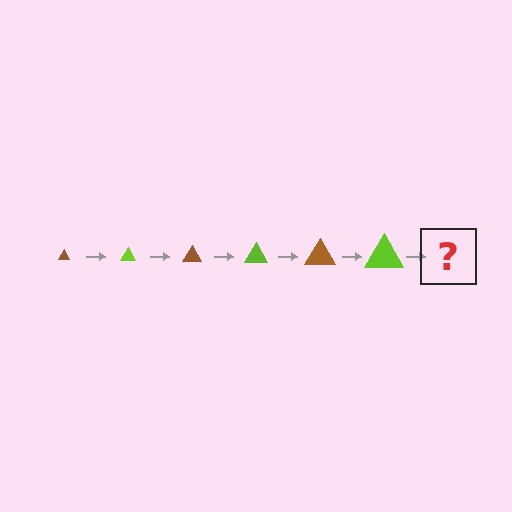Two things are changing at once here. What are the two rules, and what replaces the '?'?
The two rules are that the triangle grows larger each step and the color cycles through brown and lime. The '?' should be a brown triangle, larger than the previous one.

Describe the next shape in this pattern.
It should be a brown triangle, larger than the previous one.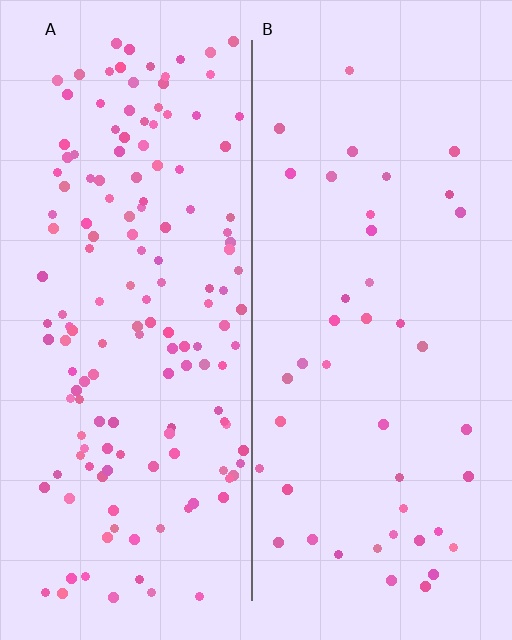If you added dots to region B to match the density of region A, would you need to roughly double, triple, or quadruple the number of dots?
Approximately quadruple.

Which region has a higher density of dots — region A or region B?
A (the left).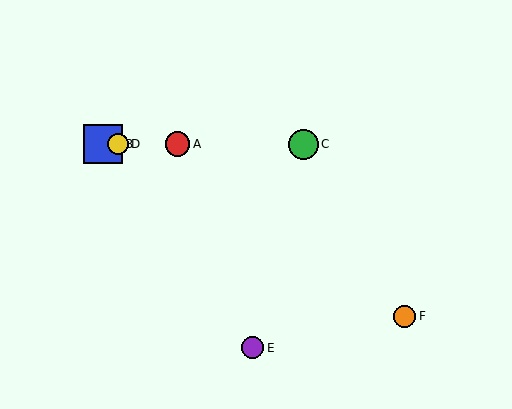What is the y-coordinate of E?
Object E is at y≈348.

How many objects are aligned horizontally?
4 objects (A, B, C, D) are aligned horizontally.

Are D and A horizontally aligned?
Yes, both are at y≈144.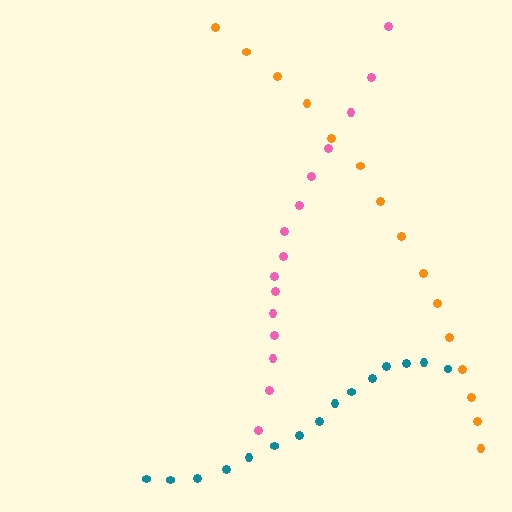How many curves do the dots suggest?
There are 3 distinct paths.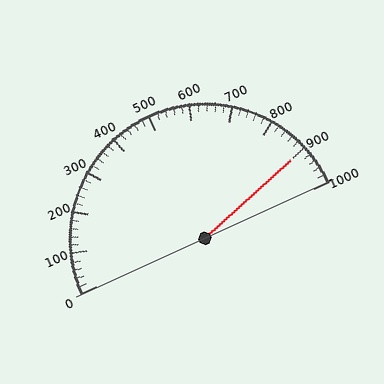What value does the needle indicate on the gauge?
The needle indicates approximately 900.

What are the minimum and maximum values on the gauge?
The gauge ranges from 0 to 1000.